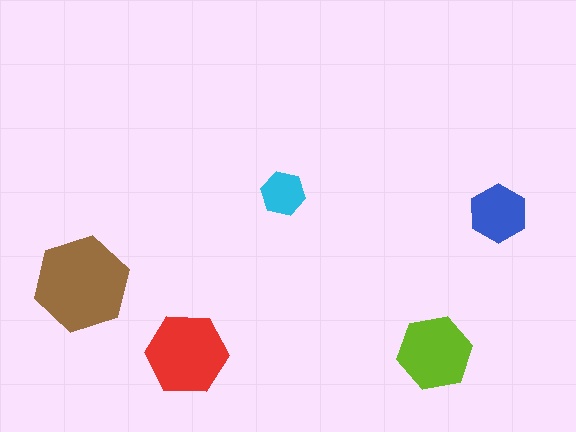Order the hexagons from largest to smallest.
the brown one, the red one, the lime one, the blue one, the cyan one.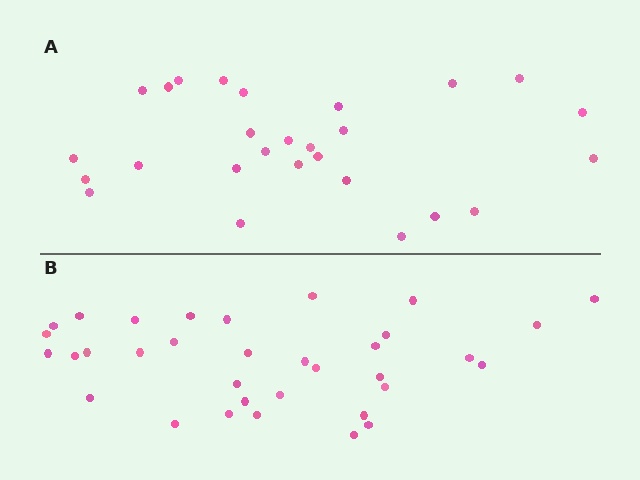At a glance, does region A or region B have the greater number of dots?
Region B (the bottom region) has more dots.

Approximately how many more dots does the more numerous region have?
Region B has roughly 8 or so more dots than region A.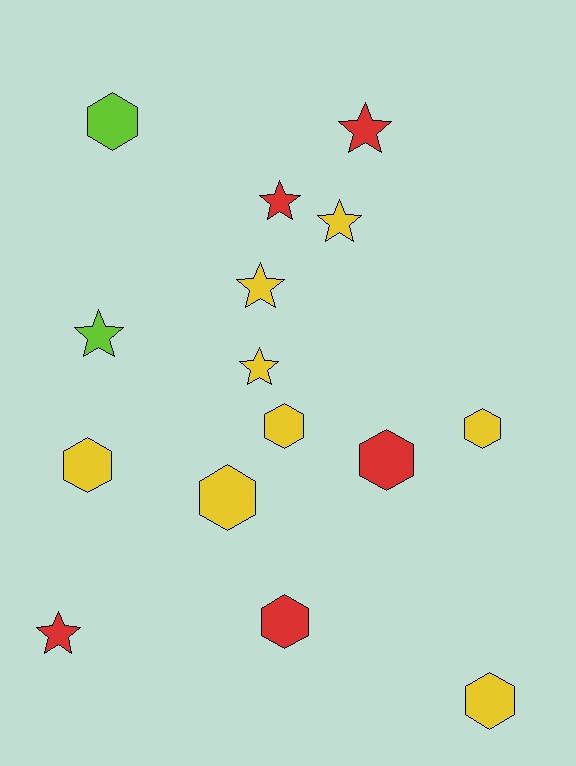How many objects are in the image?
There are 15 objects.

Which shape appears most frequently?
Hexagon, with 8 objects.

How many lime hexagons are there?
There is 1 lime hexagon.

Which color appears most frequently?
Yellow, with 8 objects.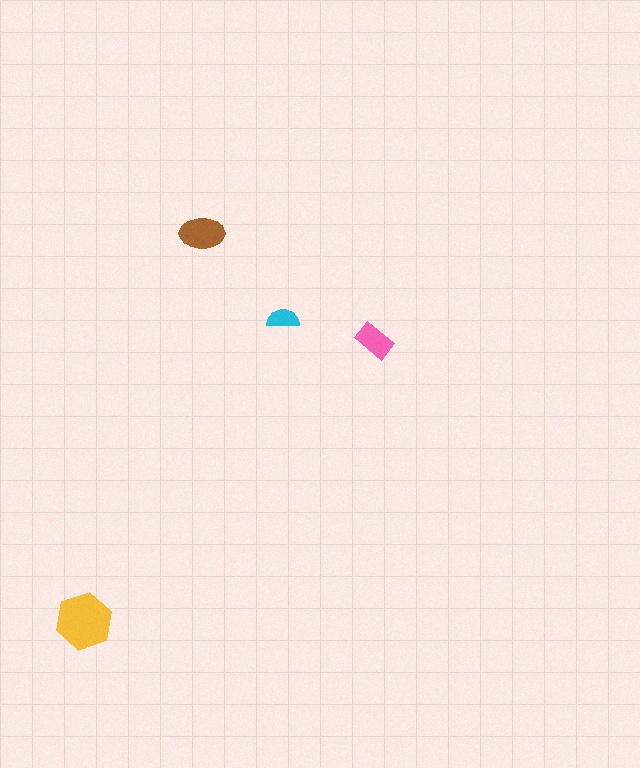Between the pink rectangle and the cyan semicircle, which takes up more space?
The pink rectangle.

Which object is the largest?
The yellow hexagon.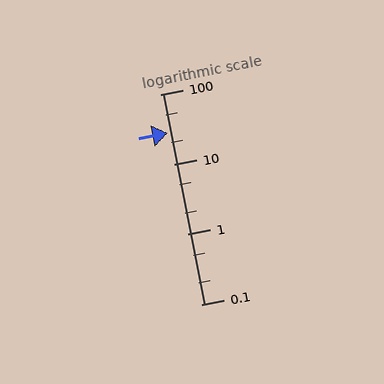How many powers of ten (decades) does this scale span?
The scale spans 3 decades, from 0.1 to 100.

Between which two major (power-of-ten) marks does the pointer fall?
The pointer is between 10 and 100.